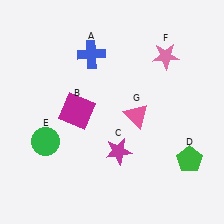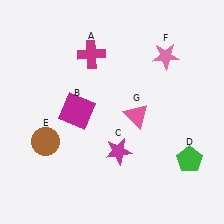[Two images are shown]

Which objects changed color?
A changed from blue to magenta. E changed from green to brown.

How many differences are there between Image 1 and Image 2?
There are 2 differences between the two images.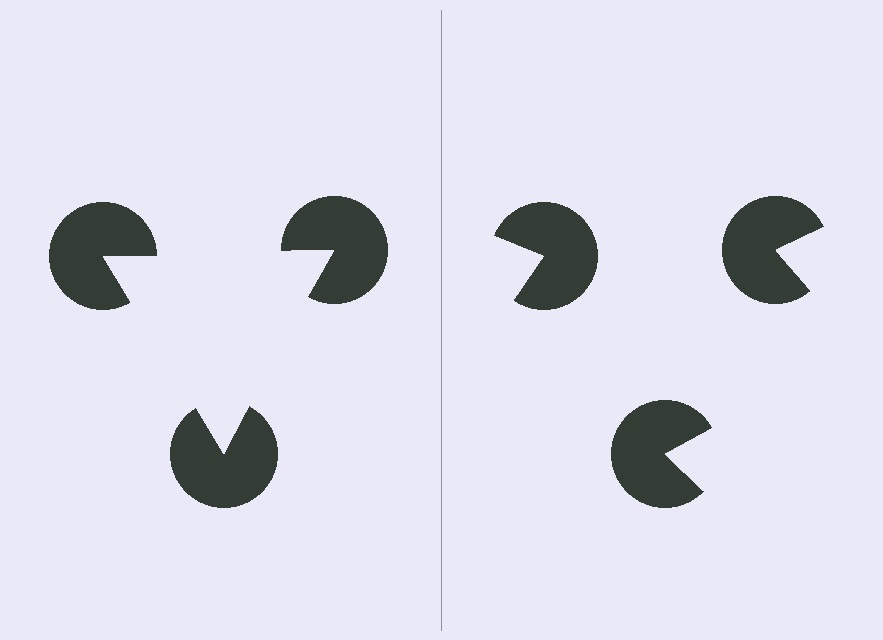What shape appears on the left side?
An illusory triangle.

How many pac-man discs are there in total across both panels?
6 — 3 on each side.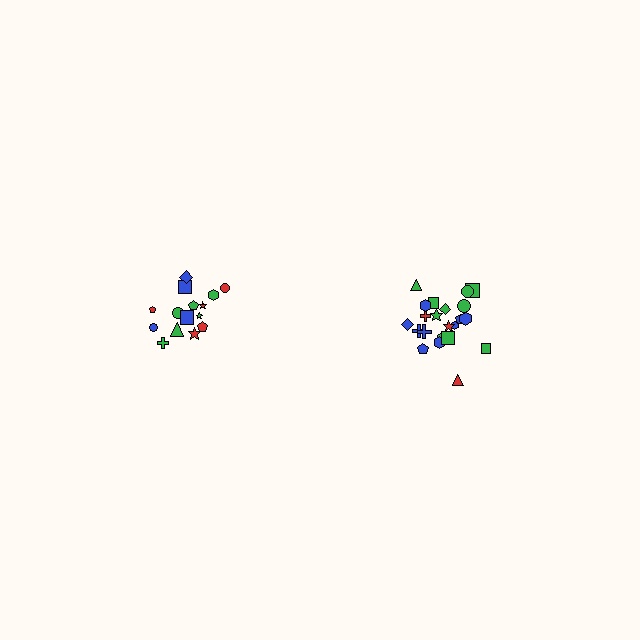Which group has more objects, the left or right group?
The right group.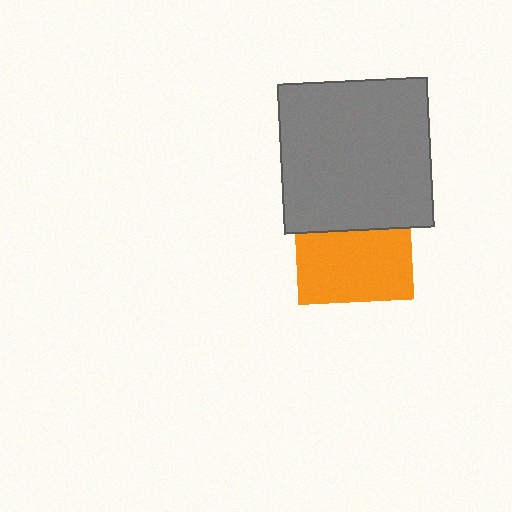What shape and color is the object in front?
The object in front is a gray square.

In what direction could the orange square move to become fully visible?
The orange square could move down. That would shift it out from behind the gray square entirely.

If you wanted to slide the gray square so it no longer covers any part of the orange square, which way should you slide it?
Slide it up — that is the most direct way to separate the two shapes.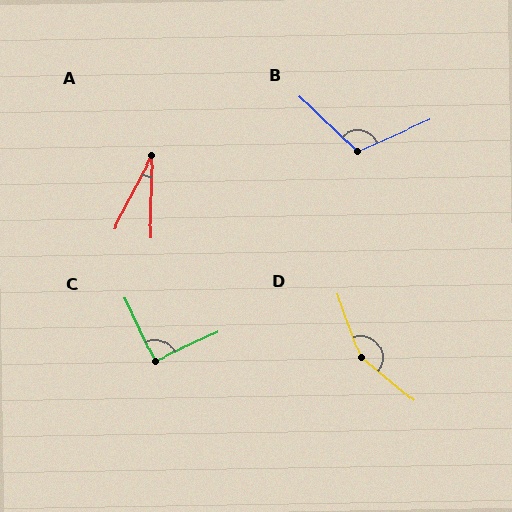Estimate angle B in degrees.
Approximately 112 degrees.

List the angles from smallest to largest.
A (26°), C (91°), B (112°), D (149°).